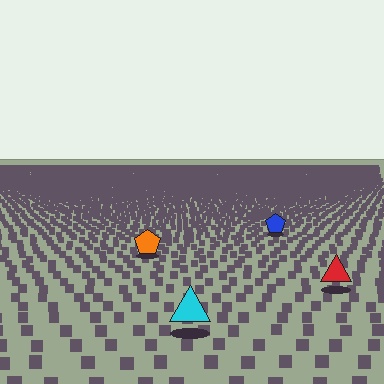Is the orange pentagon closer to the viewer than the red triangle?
No. The red triangle is closer — you can tell from the texture gradient: the ground texture is coarser near it.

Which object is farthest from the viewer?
The blue pentagon is farthest from the viewer. It appears smaller and the ground texture around it is denser.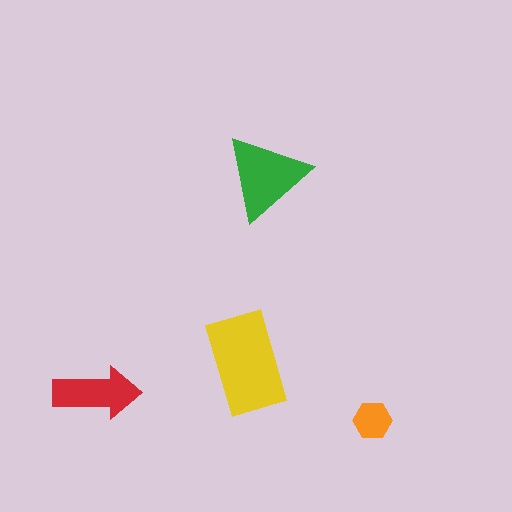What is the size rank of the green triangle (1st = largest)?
2nd.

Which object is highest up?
The green triangle is topmost.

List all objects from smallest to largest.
The orange hexagon, the red arrow, the green triangle, the yellow rectangle.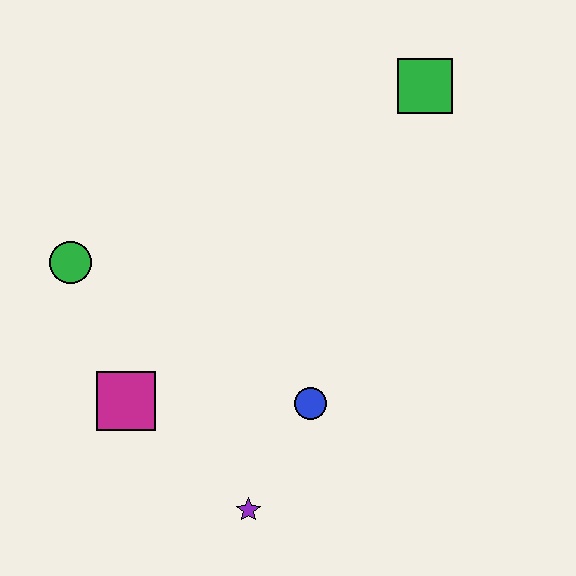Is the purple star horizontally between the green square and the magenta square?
Yes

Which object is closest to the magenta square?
The green circle is closest to the magenta square.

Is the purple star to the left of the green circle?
No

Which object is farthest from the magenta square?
The green square is farthest from the magenta square.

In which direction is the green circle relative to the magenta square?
The green circle is above the magenta square.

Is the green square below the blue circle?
No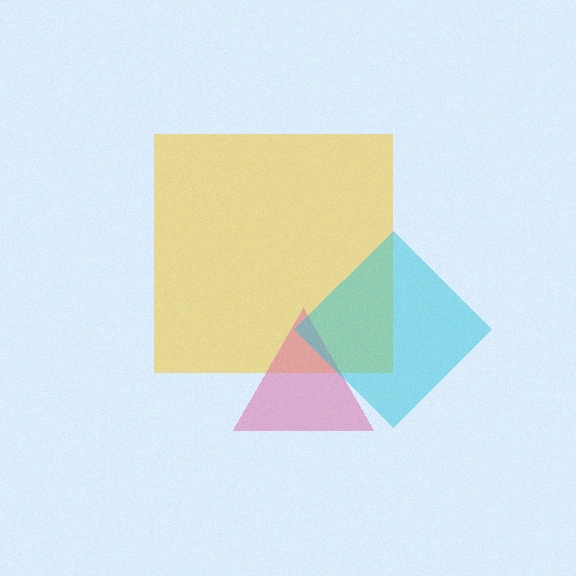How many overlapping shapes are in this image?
There are 3 overlapping shapes in the image.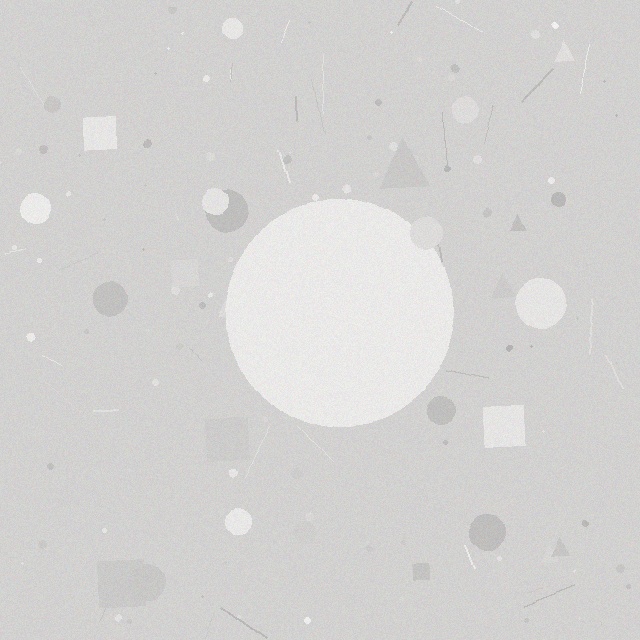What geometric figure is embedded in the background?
A circle is embedded in the background.